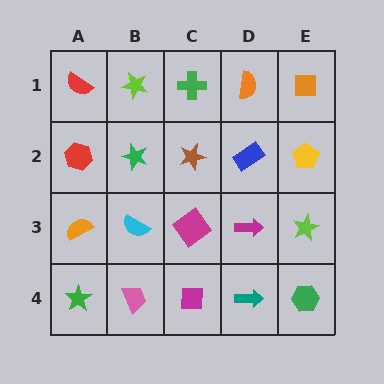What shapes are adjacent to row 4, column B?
A cyan semicircle (row 3, column B), a green star (row 4, column A), a magenta square (row 4, column C).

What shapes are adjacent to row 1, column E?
A yellow pentagon (row 2, column E), an orange semicircle (row 1, column D).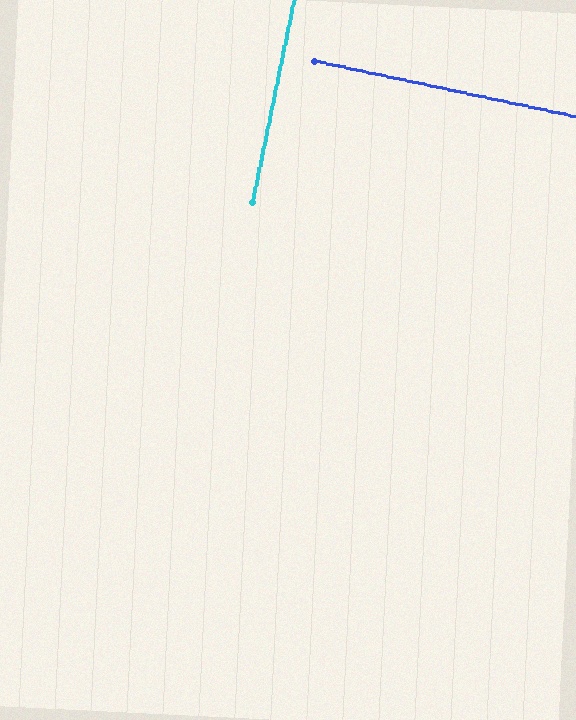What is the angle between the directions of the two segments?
Approximately 89 degrees.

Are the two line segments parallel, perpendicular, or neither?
Perpendicular — they meet at approximately 89°.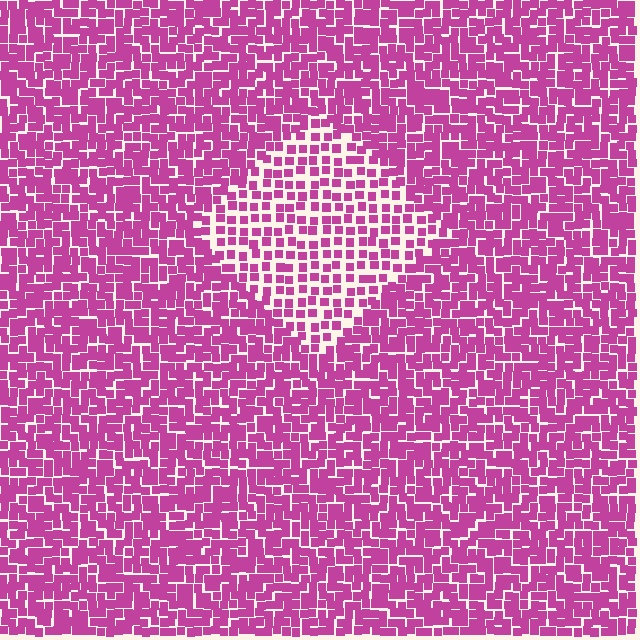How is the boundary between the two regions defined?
The boundary is defined by a change in element density (approximately 1.8x ratio). All elements are the same color, size, and shape.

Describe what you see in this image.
The image contains small magenta elements arranged at two different densities. A diamond-shaped region is visible where the elements are less densely packed than the surrounding area.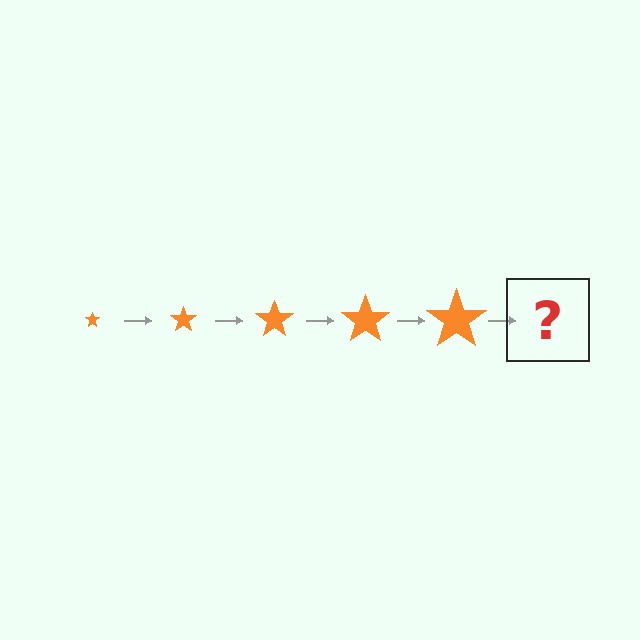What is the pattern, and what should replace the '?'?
The pattern is that the star gets progressively larger each step. The '?' should be an orange star, larger than the previous one.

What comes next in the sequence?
The next element should be an orange star, larger than the previous one.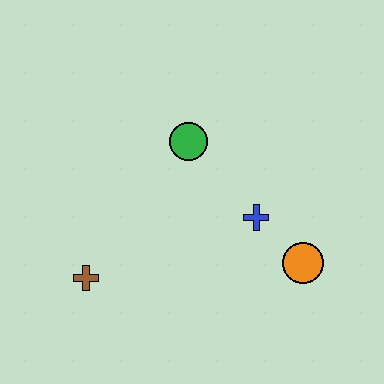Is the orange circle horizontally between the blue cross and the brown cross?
No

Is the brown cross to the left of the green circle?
Yes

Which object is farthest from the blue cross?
The brown cross is farthest from the blue cross.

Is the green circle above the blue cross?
Yes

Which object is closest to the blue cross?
The orange circle is closest to the blue cross.